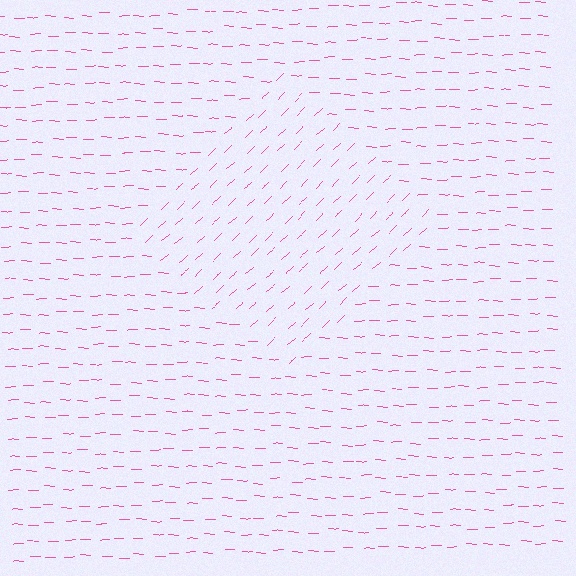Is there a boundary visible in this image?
Yes, there is a texture boundary formed by a change in line orientation.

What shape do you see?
I see a diamond.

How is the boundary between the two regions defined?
The boundary is defined purely by a change in line orientation (approximately 45 degrees difference). All lines are the same color and thickness.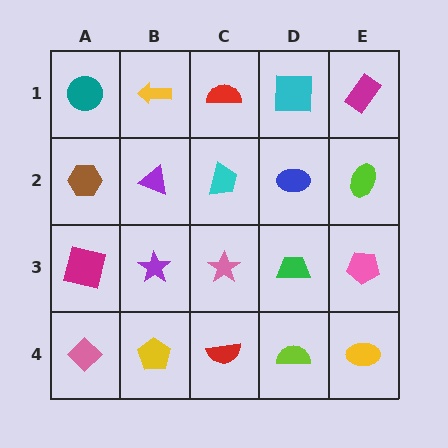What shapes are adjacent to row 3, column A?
A brown hexagon (row 2, column A), a pink diamond (row 4, column A), a purple star (row 3, column B).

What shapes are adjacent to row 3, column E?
A lime ellipse (row 2, column E), a yellow ellipse (row 4, column E), a green trapezoid (row 3, column D).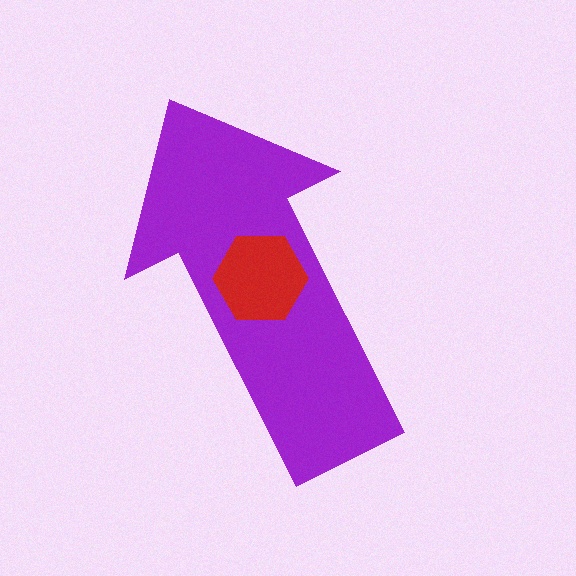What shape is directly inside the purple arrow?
The red hexagon.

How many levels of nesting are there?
2.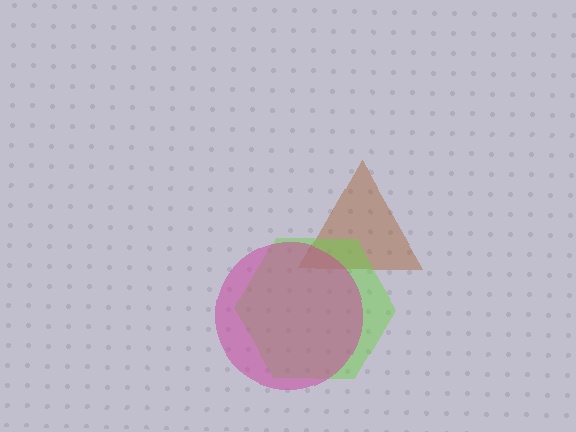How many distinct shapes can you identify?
There are 3 distinct shapes: a brown triangle, a lime hexagon, a magenta circle.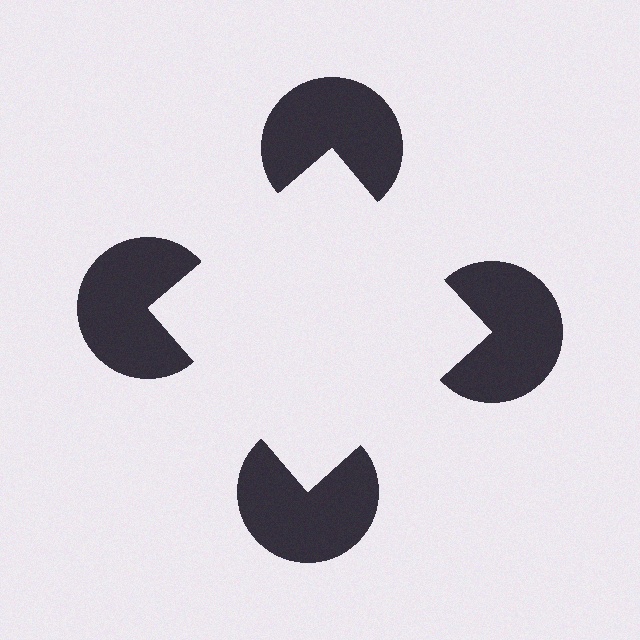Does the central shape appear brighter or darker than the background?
It typically appears slightly brighter than the background, even though no actual brightness change is drawn.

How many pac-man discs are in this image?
There are 4 — one at each vertex of the illusory square.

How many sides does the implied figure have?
4 sides.